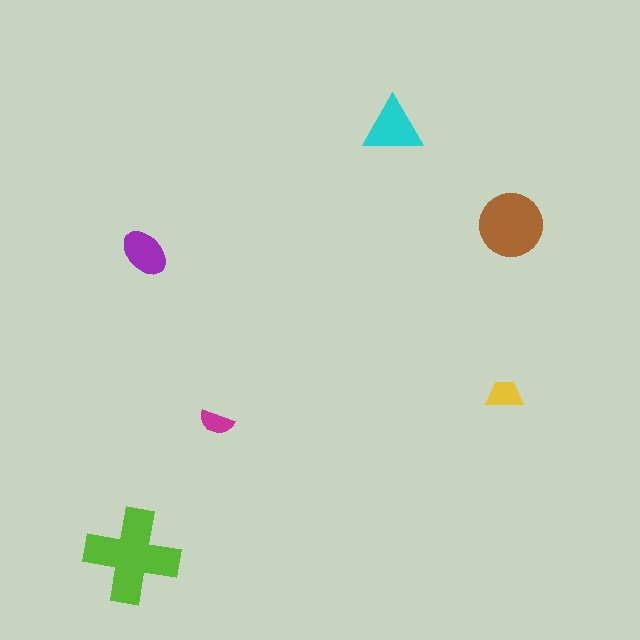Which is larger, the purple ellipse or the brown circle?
The brown circle.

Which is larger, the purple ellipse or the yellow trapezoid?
The purple ellipse.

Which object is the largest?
The lime cross.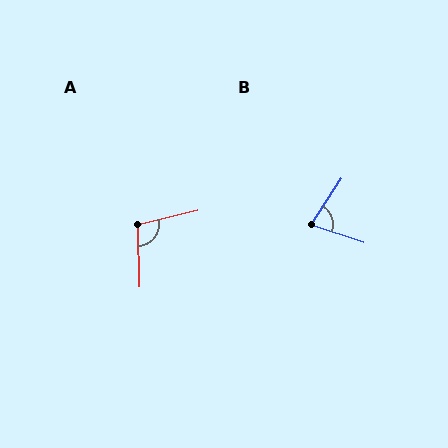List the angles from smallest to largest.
B (75°), A (103°).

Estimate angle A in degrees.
Approximately 103 degrees.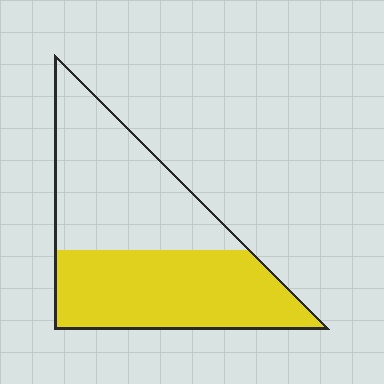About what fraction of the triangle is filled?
About one half (1/2).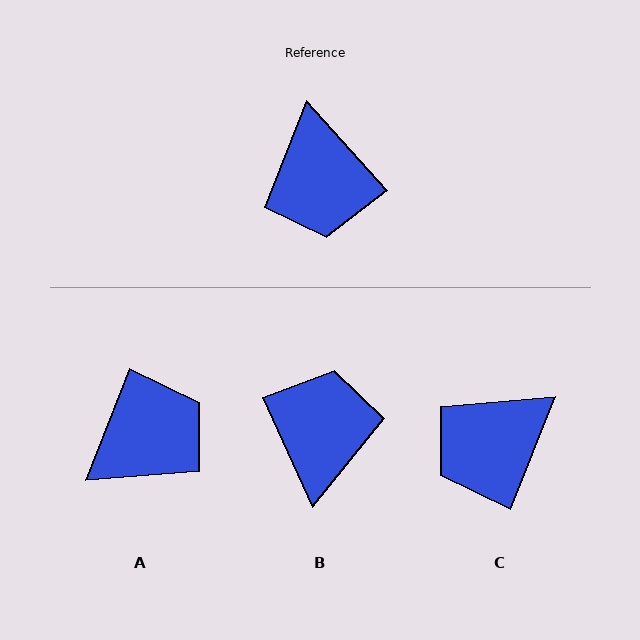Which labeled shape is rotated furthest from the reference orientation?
B, about 162 degrees away.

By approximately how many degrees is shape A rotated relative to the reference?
Approximately 117 degrees counter-clockwise.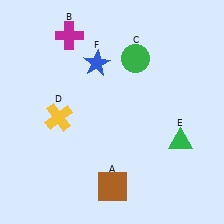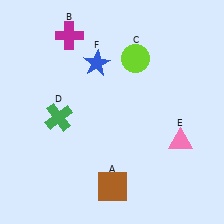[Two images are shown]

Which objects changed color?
C changed from green to lime. D changed from yellow to green. E changed from green to pink.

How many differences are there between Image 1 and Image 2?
There are 3 differences between the two images.